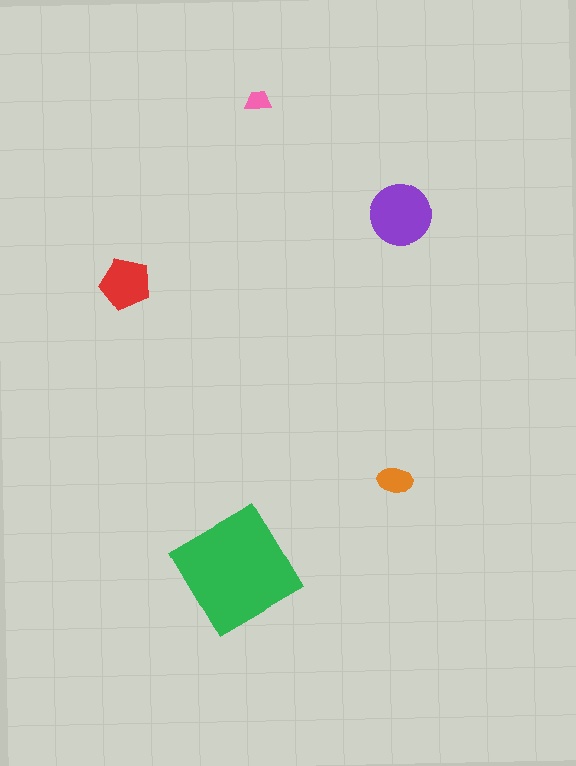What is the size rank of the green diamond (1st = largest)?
1st.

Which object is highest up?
The pink trapezoid is topmost.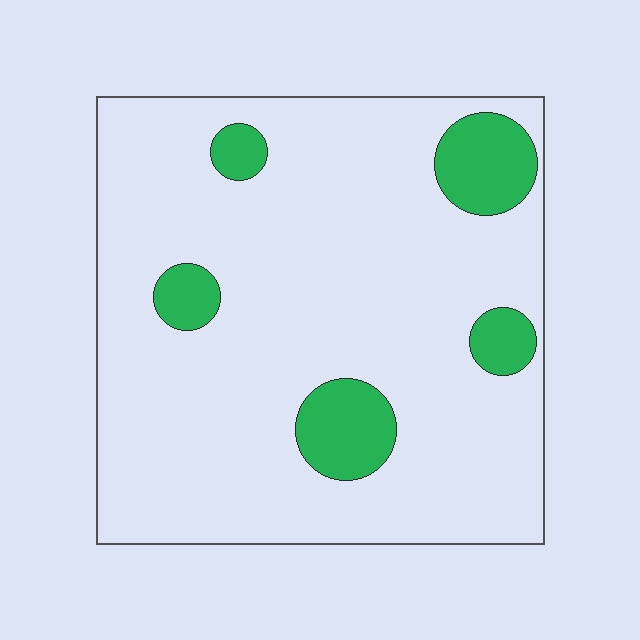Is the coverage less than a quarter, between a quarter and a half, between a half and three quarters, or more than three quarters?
Less than a quarter.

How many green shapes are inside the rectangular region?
5.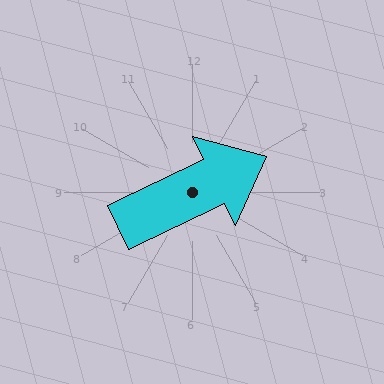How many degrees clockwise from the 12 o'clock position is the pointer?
Approximately 64 degrees.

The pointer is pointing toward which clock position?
Roughly 2 o'clock.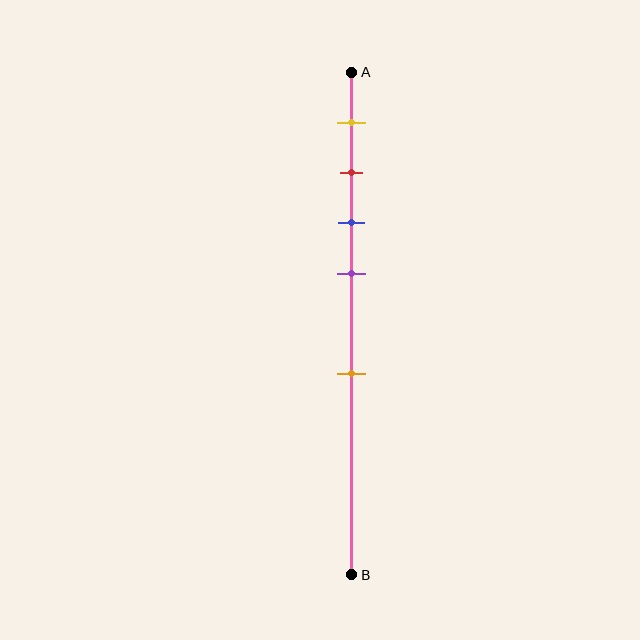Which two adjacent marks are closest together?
The red and blue marks are the closest adjacent pair.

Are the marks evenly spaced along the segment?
No, the marks are not evenly spaced.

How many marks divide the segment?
There are 5 marks dividing the segment.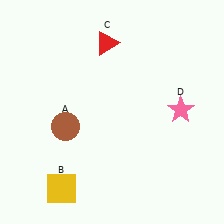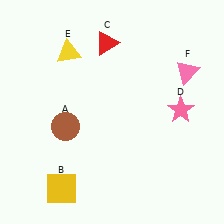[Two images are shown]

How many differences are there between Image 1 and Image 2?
There are 2 differences between the two images.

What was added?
A yellow triangle (E), a pink triangle (F) were added in Image 2.